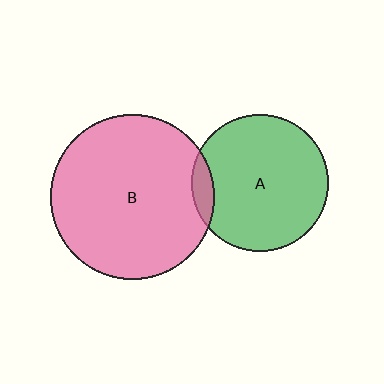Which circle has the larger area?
Circle B (pink).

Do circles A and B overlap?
Yes.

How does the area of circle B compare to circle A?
Approximately 1.4 times.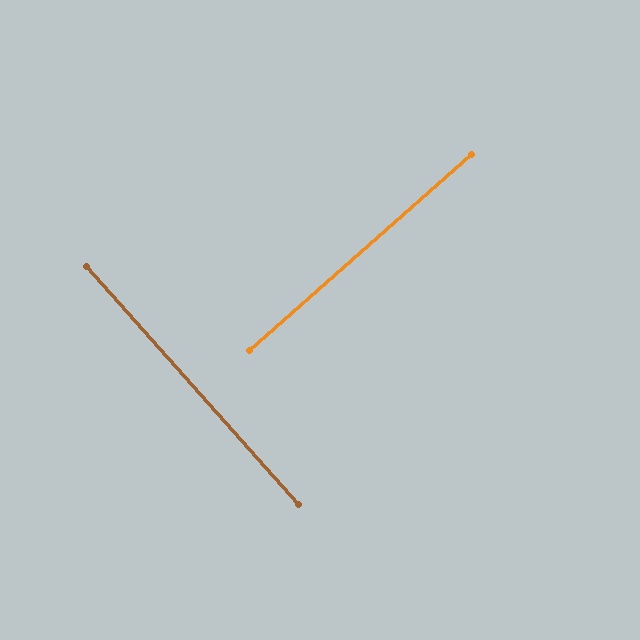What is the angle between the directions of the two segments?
Approximately 90 degrees.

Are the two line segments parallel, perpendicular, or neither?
Perpendicular — they meet at approximately 90°.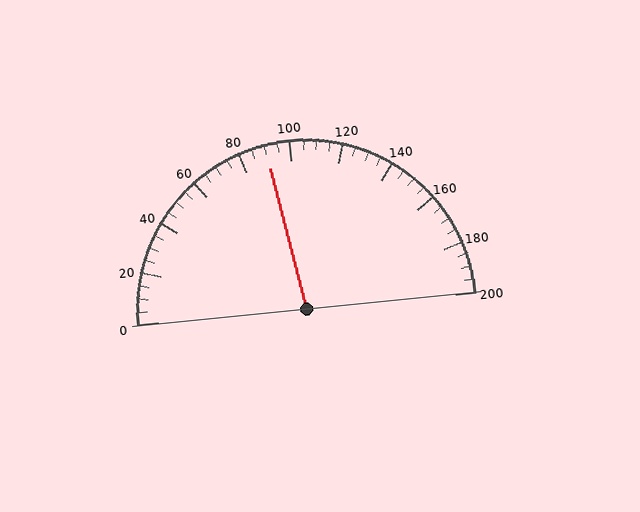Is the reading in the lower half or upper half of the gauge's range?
The reading is in the lower half of the range (0 to 200).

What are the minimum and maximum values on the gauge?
The gauge ranges from 0 to 200.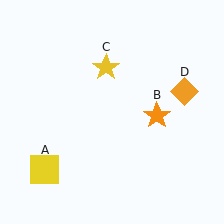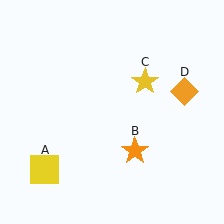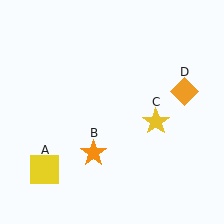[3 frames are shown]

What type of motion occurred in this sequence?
The orange star (object B), yellow star (object C) rotated clockwise around the center of the scene.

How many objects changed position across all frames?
2 objects changed position: orange star (object B), yellow star (object C).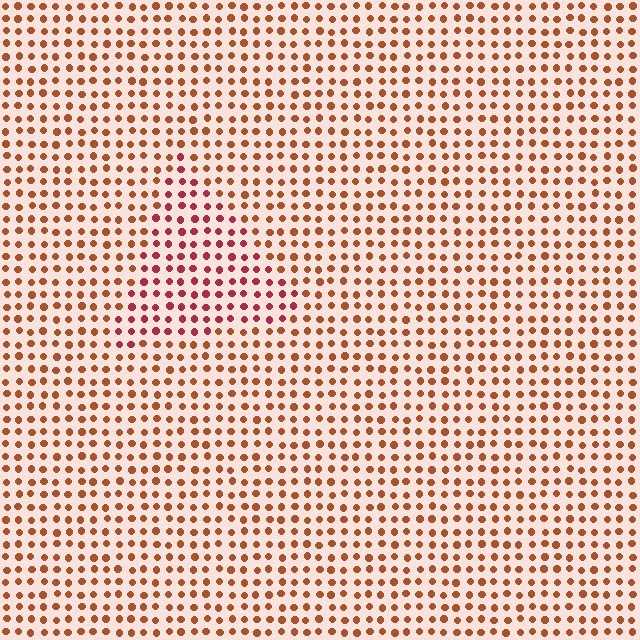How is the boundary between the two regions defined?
The boundary is defined purely by a slight shift in hue (about 31 degrees). Spacing, size, and orientation are identical on both sides.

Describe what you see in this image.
The image is filled with small brown elements in a uniform arrangement. A triangle-shaped region is visible where the elements are tinted to a slightly different hue, forming a subtle color boundary.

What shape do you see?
I see a triangle.